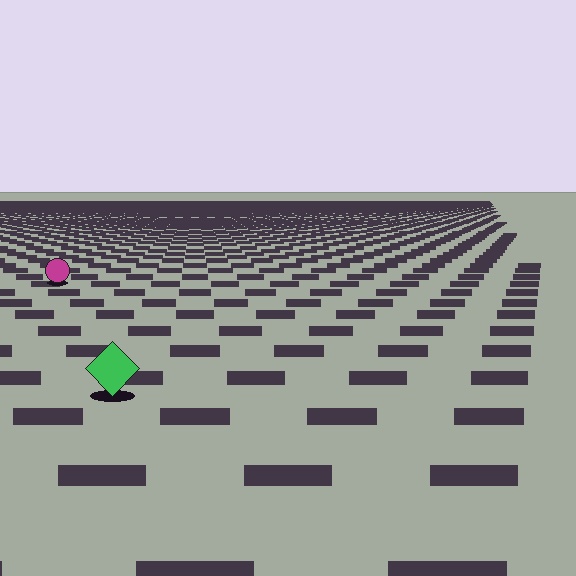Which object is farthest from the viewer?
The magenta circle is farthest from the viewer. It appears smaller and the ground texture around it is denser.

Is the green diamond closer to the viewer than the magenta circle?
Yes. The green diamond is closer — you can tell from the texture gradient: the ground texture is coarser near it.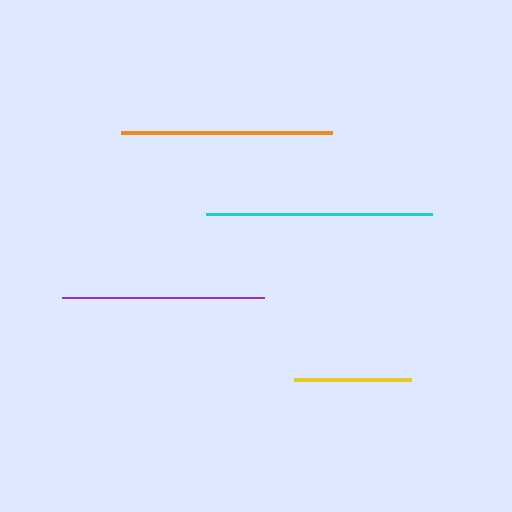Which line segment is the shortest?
The yellow line is the shortest at approximately 117 pixels.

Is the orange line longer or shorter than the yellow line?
The orange line is longer than the yellow line.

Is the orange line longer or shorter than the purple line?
The orange line is longer than the purple line.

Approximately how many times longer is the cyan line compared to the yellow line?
The cyan line is approximately 1.9 times the length of the yellow line.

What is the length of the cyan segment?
The cyan segment is approximately 226 pixels long.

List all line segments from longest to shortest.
From longest to shortest: cyan, orange, purple, yellow.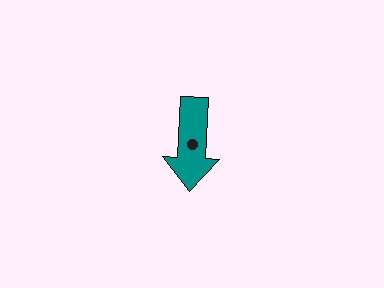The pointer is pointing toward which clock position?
Roughly 6 o'clock.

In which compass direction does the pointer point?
South.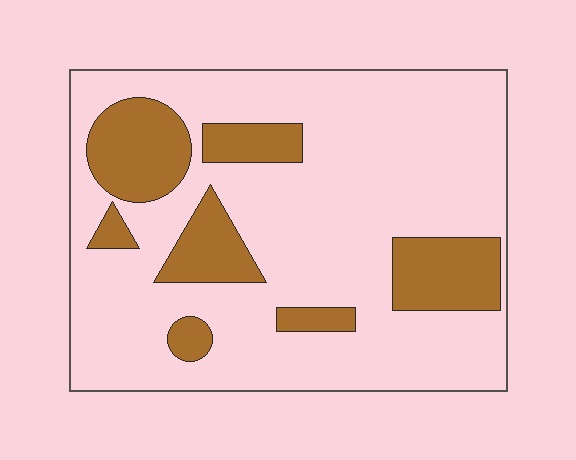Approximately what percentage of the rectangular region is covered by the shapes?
Approximately 20%.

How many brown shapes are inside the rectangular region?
7.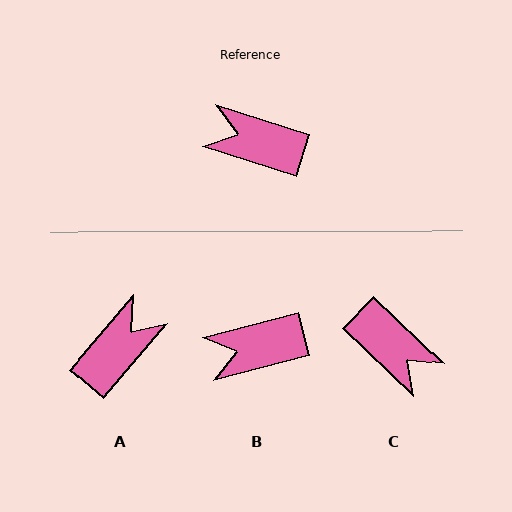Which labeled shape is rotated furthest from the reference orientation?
C, about 154 degrees away.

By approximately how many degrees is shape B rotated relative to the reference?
Approximately 32 degrees counter-clockwise.